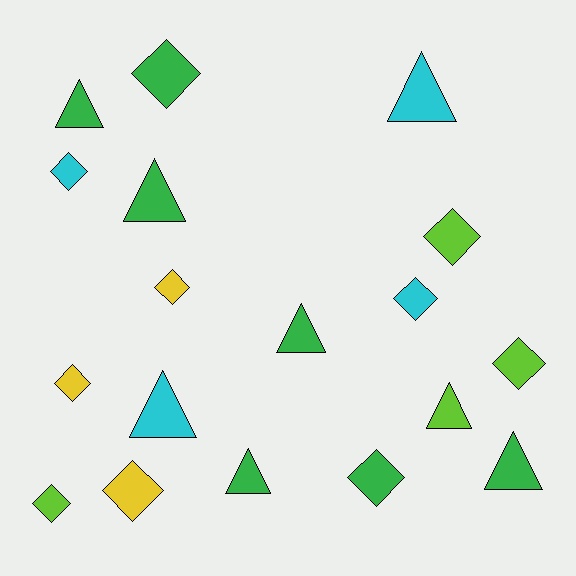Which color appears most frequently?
Green, with 7 objects.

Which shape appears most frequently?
Diamond, with 10 objects.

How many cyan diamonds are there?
There are 2 cyan diamonds.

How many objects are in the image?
There are 18 objects.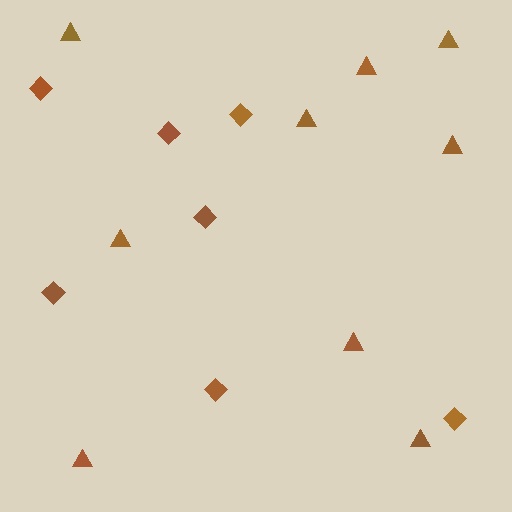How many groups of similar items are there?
There are 2 groups: one group of diamonds (7) and one group of triangles (9).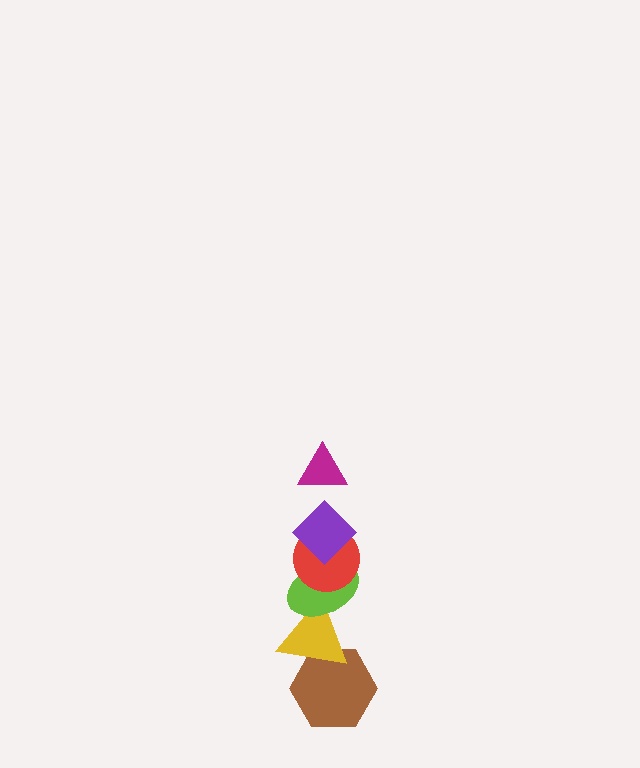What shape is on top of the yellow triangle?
The lime ellipse is on top of the yellow triangle.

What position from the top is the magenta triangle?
The magenta triangle is 1st from the top.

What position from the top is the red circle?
The red circle is 3rd from the top.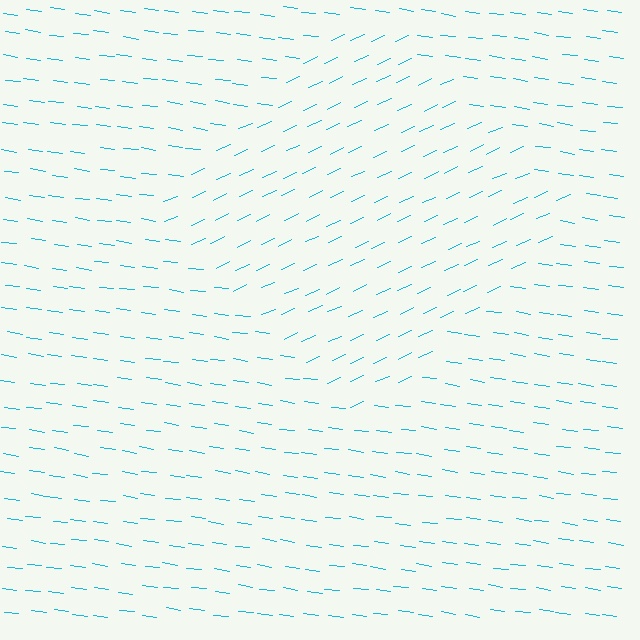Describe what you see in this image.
The image is filled with small cyan line segments. A diamond region in the image has lines oriented differently from the surrounding lines, creating a visible texture boundary.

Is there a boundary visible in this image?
Yes, there is a texture boundary formed by a change in line orientation.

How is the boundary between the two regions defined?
The boundary is defined purely by a change in line orientation (approximately 32 degrees difference). All lines are the same color and thickness.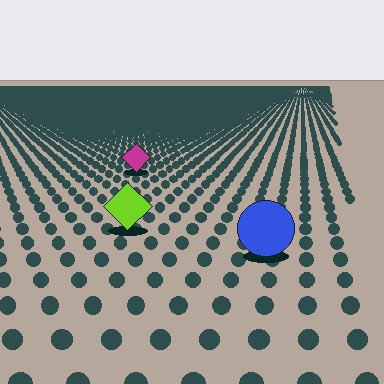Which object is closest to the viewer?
The blue circle is closest. The texture marks near it are larger and more spread out.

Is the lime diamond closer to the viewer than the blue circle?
No. The blue circle is closer — you can tell from the texture gradient: the ground texture is coarser near it.